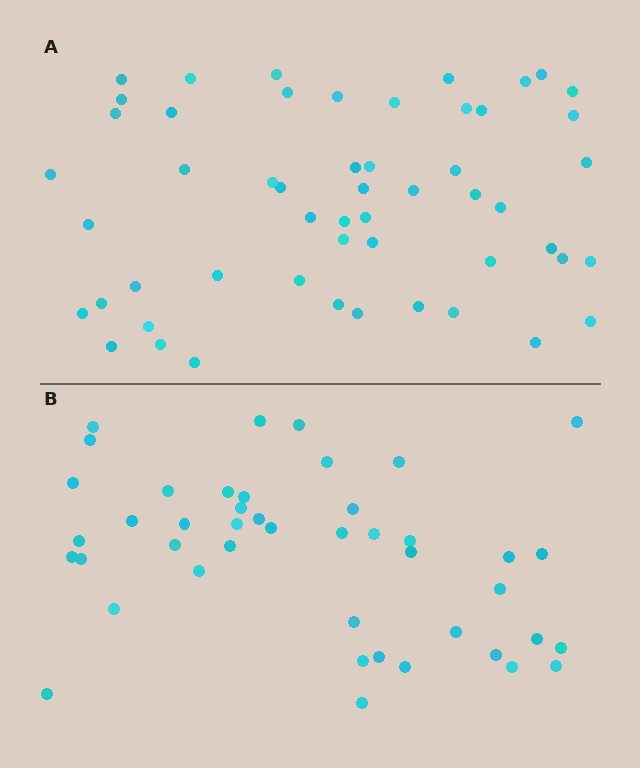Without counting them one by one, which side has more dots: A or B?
Region A (the top region) has more dots.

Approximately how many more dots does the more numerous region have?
Region A has roughly 8 or so more dots than region B.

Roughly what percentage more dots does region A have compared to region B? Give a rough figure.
About 20% more.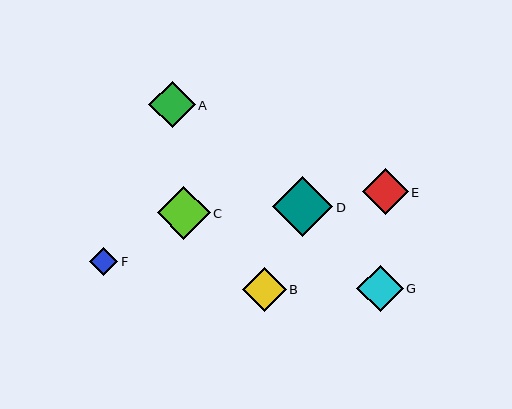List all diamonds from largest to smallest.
From largest to smallest: D, C, A, G, E, B, F.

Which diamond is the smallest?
Diamond F is the smallest with a size of approximately 29 pixels.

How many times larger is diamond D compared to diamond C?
Diamond D is approximately 1.1 times the size of diamond C.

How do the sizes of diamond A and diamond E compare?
Diamond A and diamond E are approximately the same size.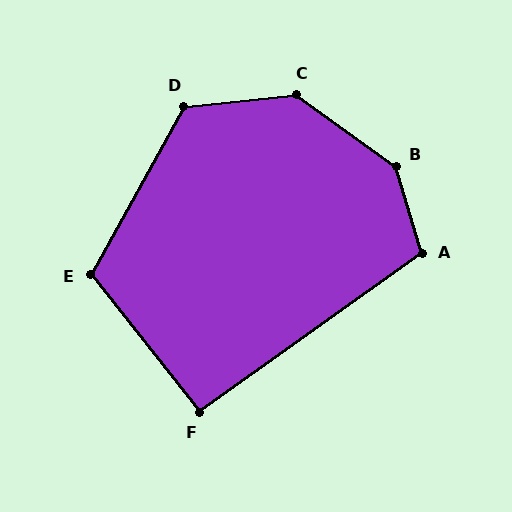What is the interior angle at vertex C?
Approximately 138 degrees (obtuse).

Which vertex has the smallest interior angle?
F, at approximately 93 degrees.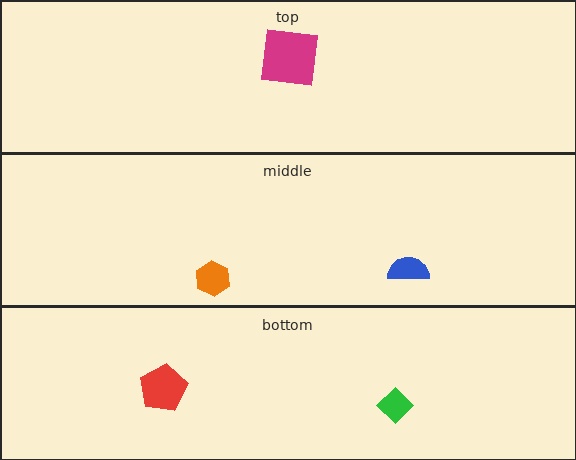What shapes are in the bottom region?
The green diamond, the red pentagon.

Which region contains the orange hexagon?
The middle region.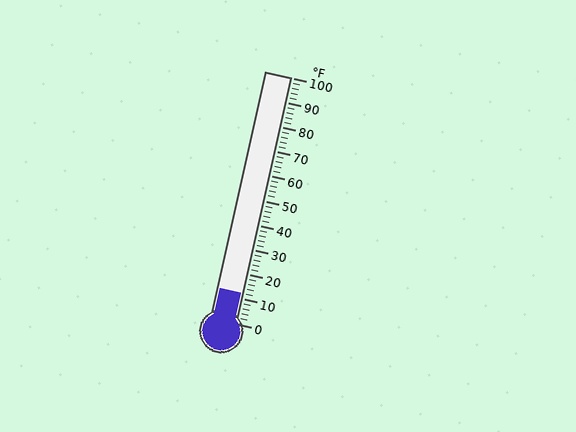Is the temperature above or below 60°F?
The temperature is below 60°F.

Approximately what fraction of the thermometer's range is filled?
The thermometer is filled to approximately 10% of its range.